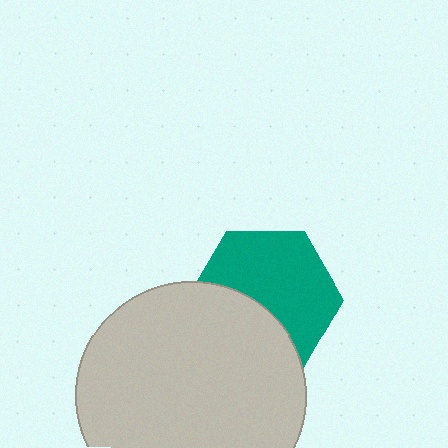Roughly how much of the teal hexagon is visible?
About half of it is visible (roughly 61%).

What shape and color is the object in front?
The object in front is a light gray circle.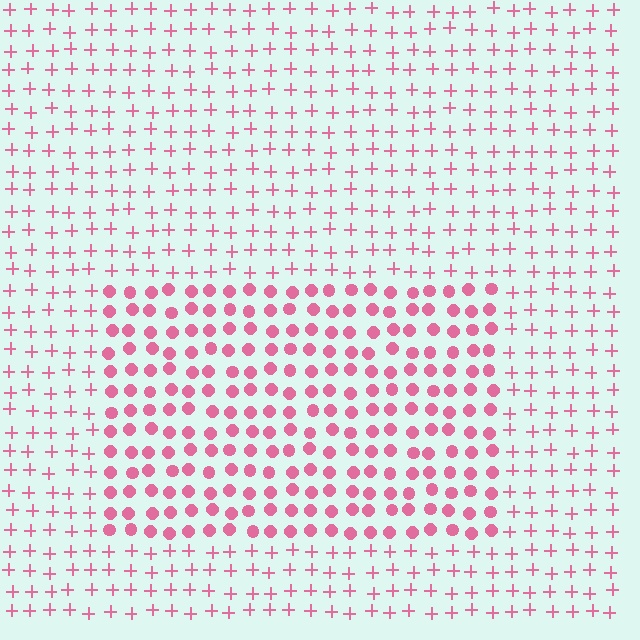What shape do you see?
I see a rectangle.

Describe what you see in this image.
The image is filled with small pink elements arranged in a uniform grid. A rectangle-shaped region contains circles, while the surrounding area contains plus signs. The boundary is defined purely by the change in element shape.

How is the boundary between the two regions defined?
The boundary is defined by a change in element shape: circles inside vs. plus signs outside. All elements share the same color and spacing.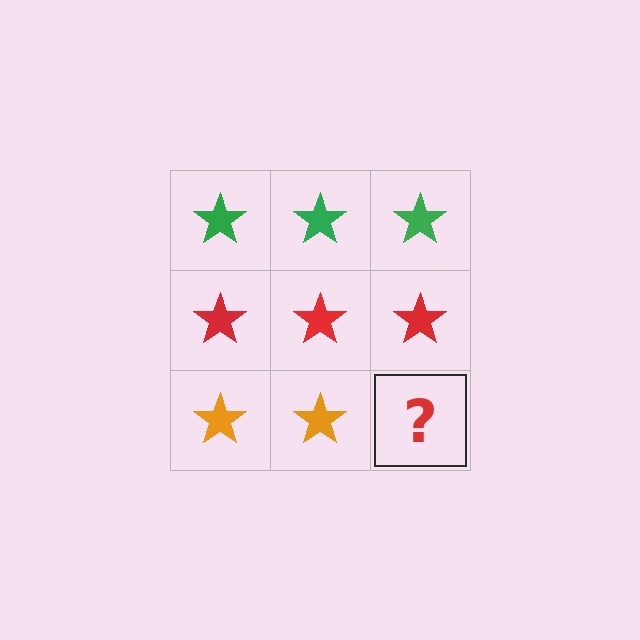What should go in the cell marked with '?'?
The missing cell should contain an orange star.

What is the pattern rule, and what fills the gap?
The rule is that each row has a consistent color. The gap should be filled with an orange star.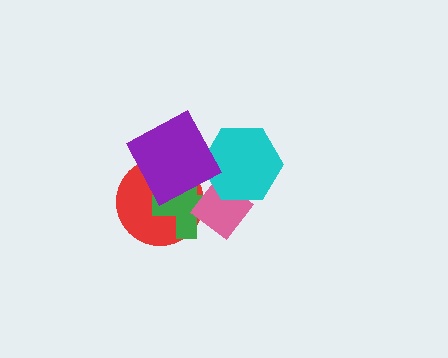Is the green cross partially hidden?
Yes, it is partially covered by another shape.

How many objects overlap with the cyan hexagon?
1 object overlaps with the cyan hexagon.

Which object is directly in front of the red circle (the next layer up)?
The green cross is directly in front of the red circle.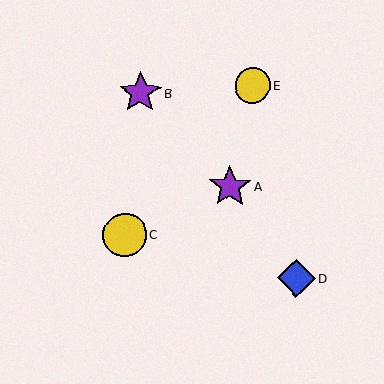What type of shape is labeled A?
Shape A is a purple star.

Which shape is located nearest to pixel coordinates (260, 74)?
The yellow circle (labeled E) at (252, 85) is nearest to that location.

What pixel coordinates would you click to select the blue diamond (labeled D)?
Click at (296, 278) to select the blue diamond D.